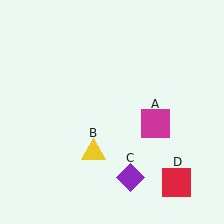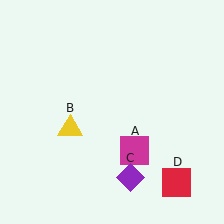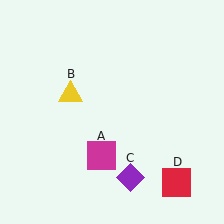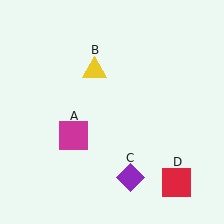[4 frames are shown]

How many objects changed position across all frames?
2 objects changed position: magenta square (object A), yellow triangle (object B).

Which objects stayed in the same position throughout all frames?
Purple diamond (object C) and red square (object D) remained stationary.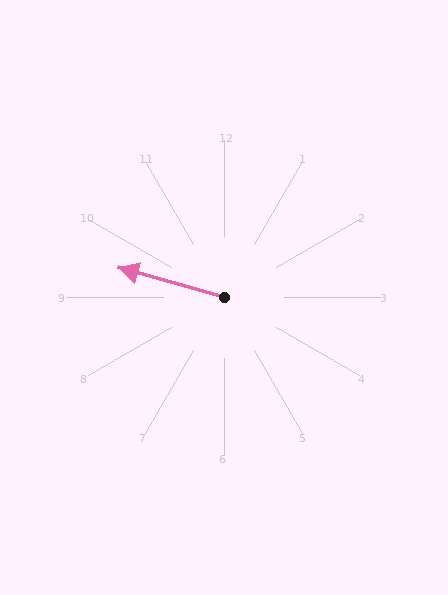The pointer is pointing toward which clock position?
Roughly 10 o'clock.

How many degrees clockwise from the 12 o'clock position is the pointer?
Approximately 286 degrees.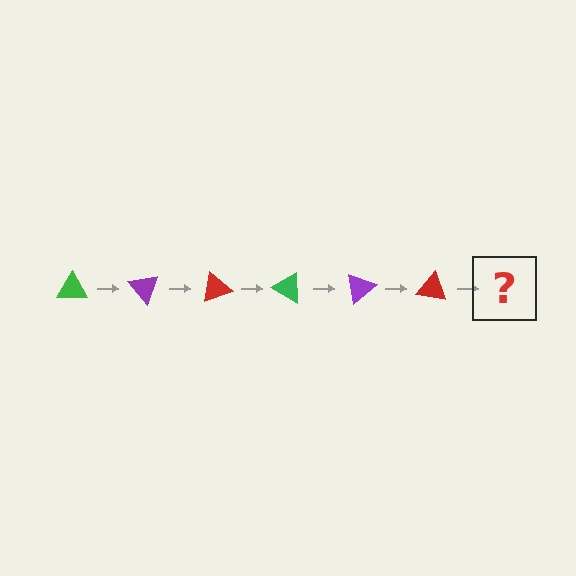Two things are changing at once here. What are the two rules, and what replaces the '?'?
The two rules are that it rotates 50 degrees each step and the color cycles through green, purple, and red. The '?' should be a green triangle, rotated 300 degrees from the start.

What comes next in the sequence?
The next element should be a green triangle, rotated 300 degrees from the start.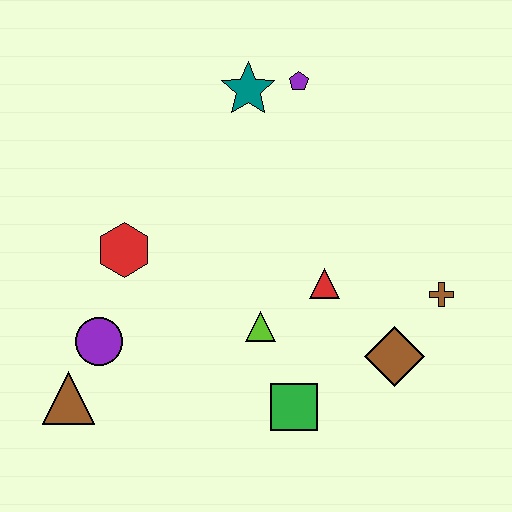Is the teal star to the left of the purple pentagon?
Yes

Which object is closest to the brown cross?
The brown diamond is closest to the brown cross.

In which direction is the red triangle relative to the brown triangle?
The red triangle is to the right of the brown triangle.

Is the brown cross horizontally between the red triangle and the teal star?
No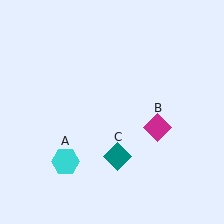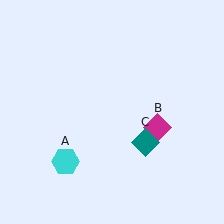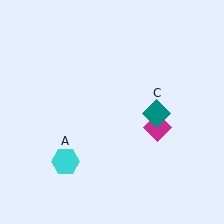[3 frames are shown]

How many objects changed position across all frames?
1 object changed position: teal diamond (object C).